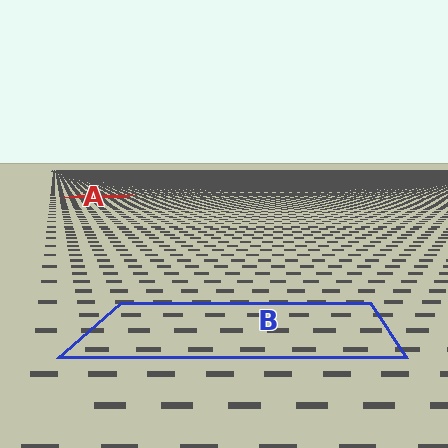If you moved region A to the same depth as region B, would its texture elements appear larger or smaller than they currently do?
They would appear larger. At a closer depth, the same texture elements are projected at a bigger on-screen size.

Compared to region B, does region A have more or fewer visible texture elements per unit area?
Region A has more texture elements per unit area — they are packed more densely because it is farther away.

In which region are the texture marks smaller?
The texture marks are smaller in region A, because it is farther away.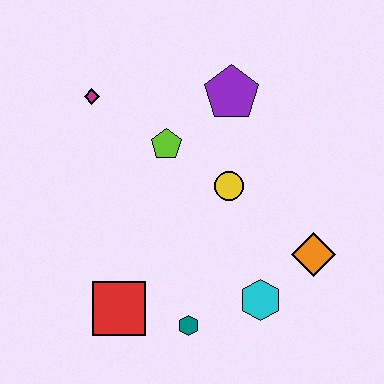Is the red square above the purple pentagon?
No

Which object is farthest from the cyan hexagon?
The magenta diamond is farthest from the cyan hexagon.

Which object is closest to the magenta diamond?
The lime pentagon is closest to the magenta diamond.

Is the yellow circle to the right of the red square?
Yes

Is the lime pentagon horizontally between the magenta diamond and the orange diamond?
Yes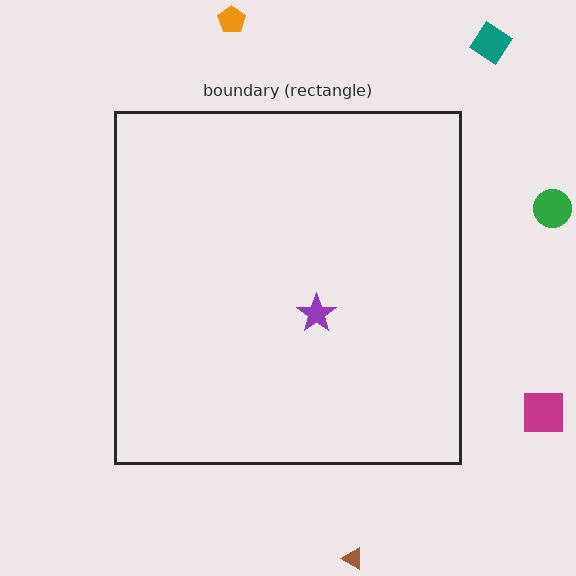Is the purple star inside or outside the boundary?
Inside.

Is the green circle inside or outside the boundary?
Outside.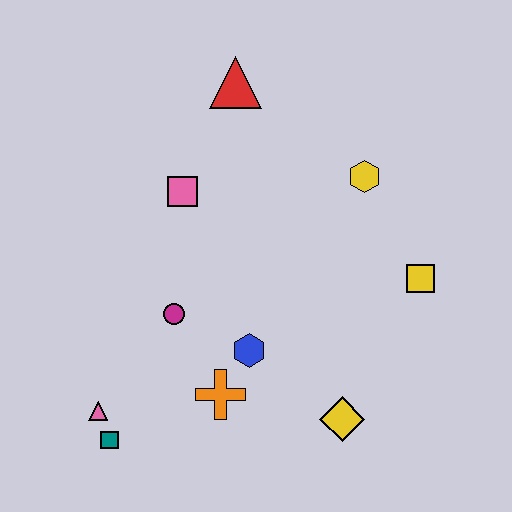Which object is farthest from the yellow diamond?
The red triangle is farthest from the yellow diamond.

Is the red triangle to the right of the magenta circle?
Yes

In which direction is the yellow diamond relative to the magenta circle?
The yellow diamond is to the right of the magenta circle.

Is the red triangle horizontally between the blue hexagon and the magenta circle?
Yes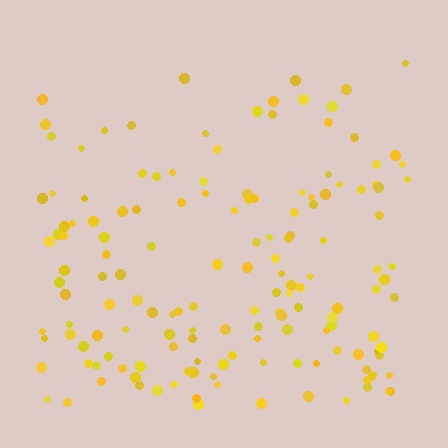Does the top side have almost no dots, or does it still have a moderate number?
Still a moderate number, just noticeably fewer than the bottom.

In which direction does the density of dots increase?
From top to bottom, with the bottom side densest.